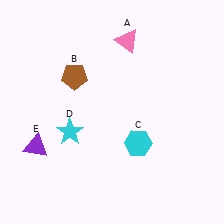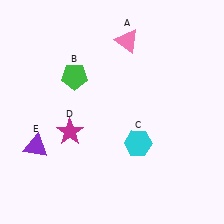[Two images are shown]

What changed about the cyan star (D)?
In Image 1, D is cyan. In Image 2, it changed to magenta.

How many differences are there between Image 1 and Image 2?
There are 2 differences between the two images.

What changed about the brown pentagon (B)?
In Image 1, B is brown. In Image 2, it changed to green.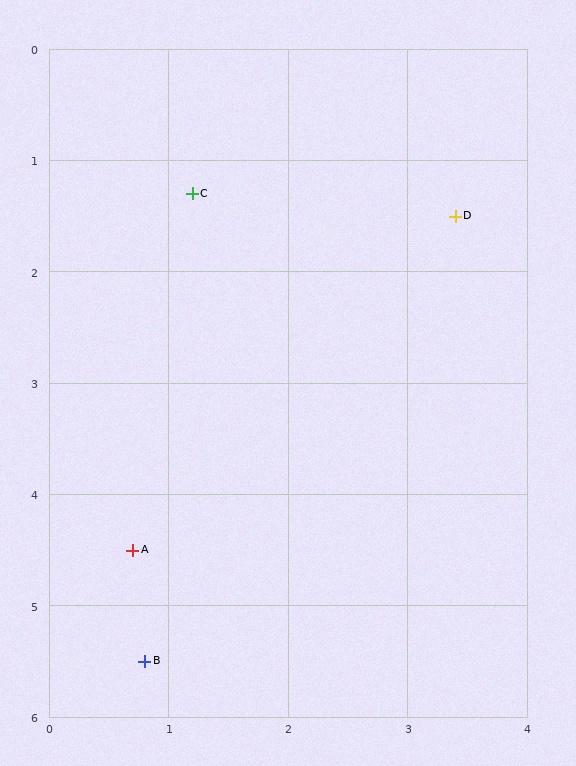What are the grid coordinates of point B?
Point B is at approximately (0.8, 5.5).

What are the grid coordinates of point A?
Point A is at approximately (0.7, 4.5).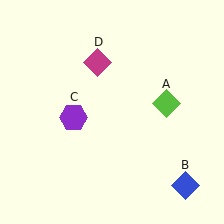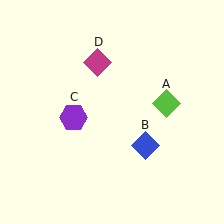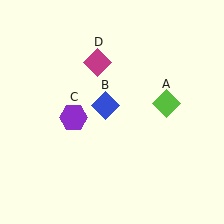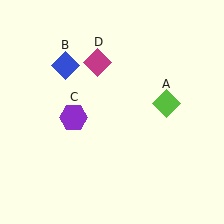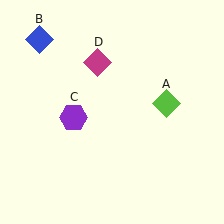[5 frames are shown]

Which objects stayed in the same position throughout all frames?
Lime diamond (object A) and purple hexagon (object C) and magenta diamond (object D) remained stationary.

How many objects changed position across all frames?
1 object changed position: blue diamond (object B).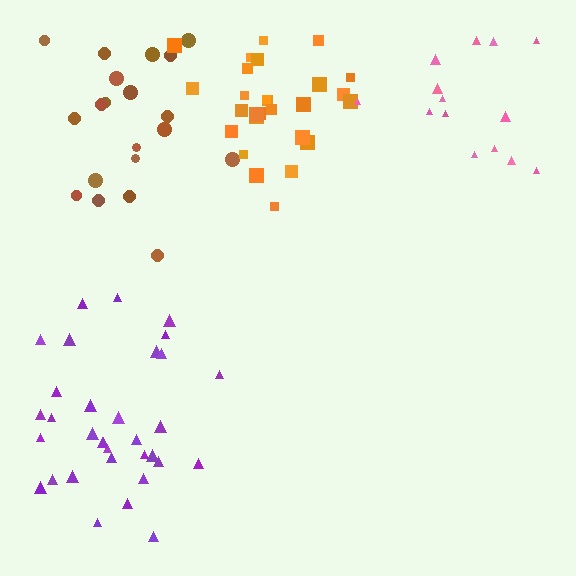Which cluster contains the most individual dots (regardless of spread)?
Purple (33).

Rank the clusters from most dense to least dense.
orange, purple, pink, brown.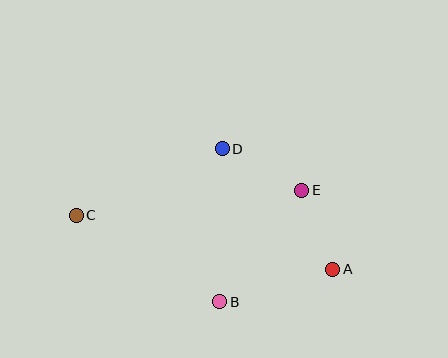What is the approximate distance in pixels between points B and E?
The distance between B and E is approximately 138 pixels.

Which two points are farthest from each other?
Points A and C are farthest from each other.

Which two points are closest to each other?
Points A and E are closest to each other.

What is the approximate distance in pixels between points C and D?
The distance between C and D is approximately 161 pixels.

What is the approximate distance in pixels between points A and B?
The distance between A and B is approximately 118 pixels.